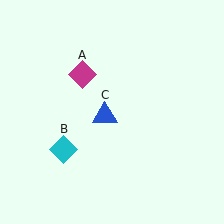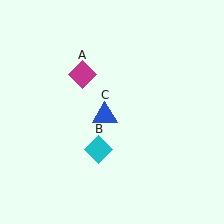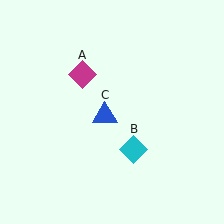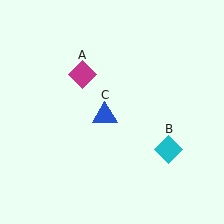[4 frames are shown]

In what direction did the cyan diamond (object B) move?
The cyan diamond (object B) moved right.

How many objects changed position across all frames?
1 object changed position: cyan diamond (object B).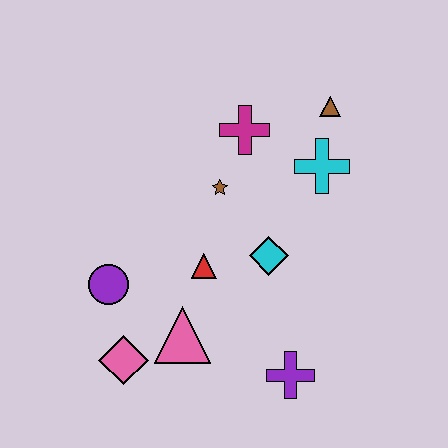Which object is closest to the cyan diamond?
The red triangle is closest to the cyan diamond.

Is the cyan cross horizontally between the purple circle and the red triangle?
No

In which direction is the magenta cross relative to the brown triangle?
The magenta cross is to the left of the brown triangle.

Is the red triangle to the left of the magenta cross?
Yes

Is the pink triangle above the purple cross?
Yes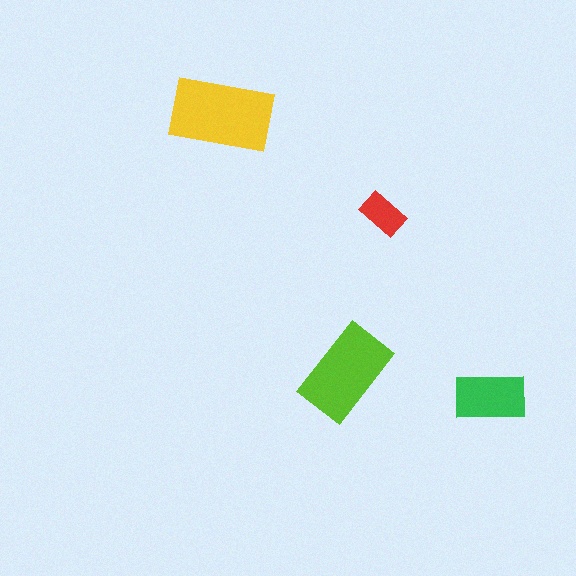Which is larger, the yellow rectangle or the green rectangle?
The yellow one.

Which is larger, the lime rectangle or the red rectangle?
The lime one.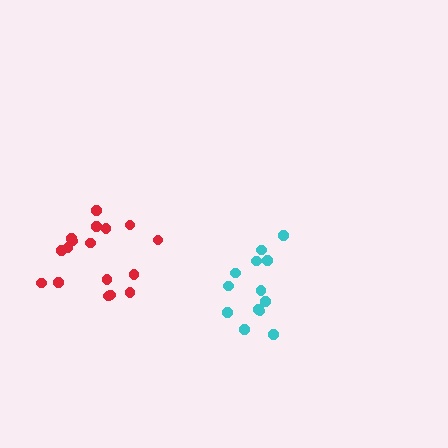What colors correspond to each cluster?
The clusters are colored: red, cyan.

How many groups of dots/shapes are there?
There are 2 groups.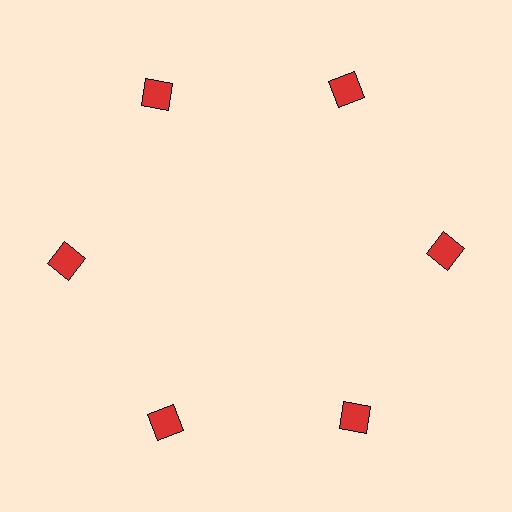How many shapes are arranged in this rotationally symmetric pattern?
There are 6 shapes, arranged in 6 groups of 1.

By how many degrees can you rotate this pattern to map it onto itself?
The pattern maps onto itself every 60 degrees of rotation.